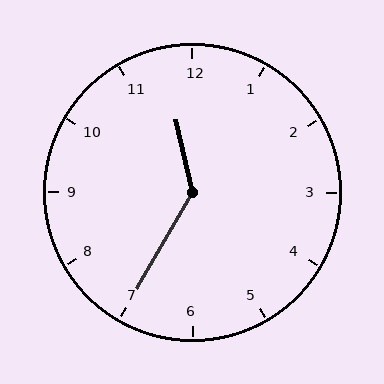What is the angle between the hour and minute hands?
Approximately 138 degrees.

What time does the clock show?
11:35.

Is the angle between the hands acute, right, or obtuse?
It is obtuse.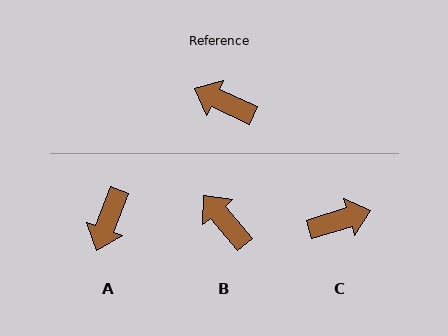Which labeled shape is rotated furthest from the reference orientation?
C, about 138 degrees away.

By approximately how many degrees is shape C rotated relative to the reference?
Approximately 138 degrees clockwise.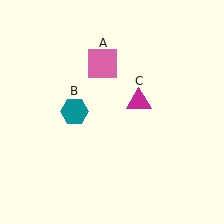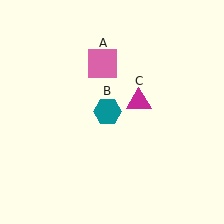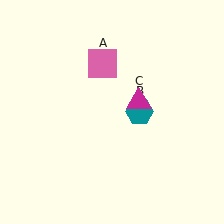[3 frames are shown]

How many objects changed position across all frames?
1 object changed position: teal hexagon (object B).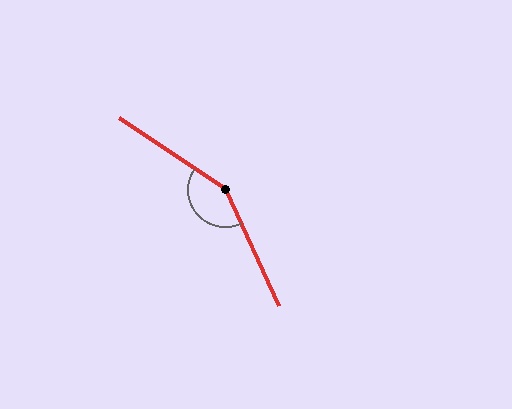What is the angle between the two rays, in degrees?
Approximately 149 degrees.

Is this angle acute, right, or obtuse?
It is obtuse.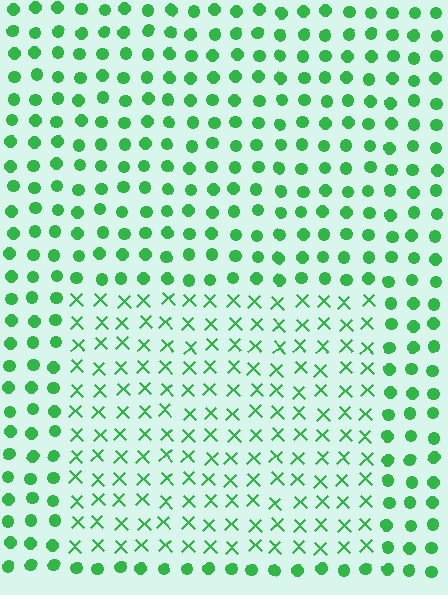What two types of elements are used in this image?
The image uses X marks inside the rectangle region and circles outside it.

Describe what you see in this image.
The image is filled with small green elements arranged in a uniform grid. A rectangle-shaped region contains X marks, while the surrounding area contains circles. The boundary is defined purely by the change in element shape.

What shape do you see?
I see a rectangle.